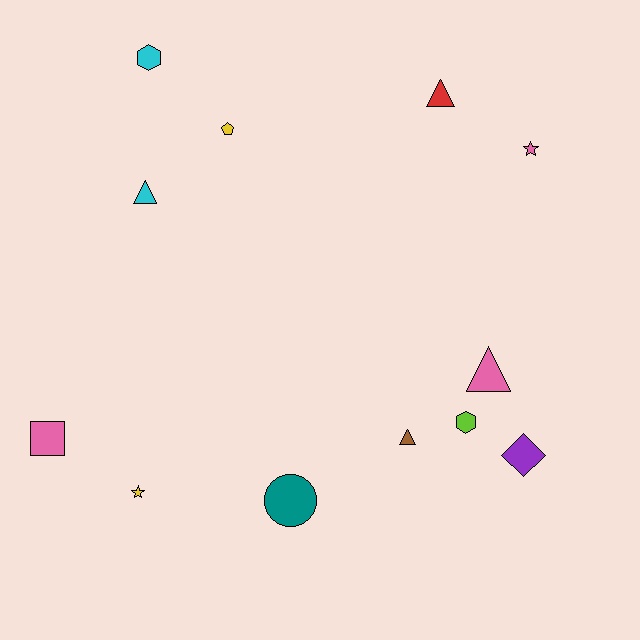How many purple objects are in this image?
There is 1 purple object.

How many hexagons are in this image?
There are 2 hexagons.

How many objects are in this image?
There are 12 objects.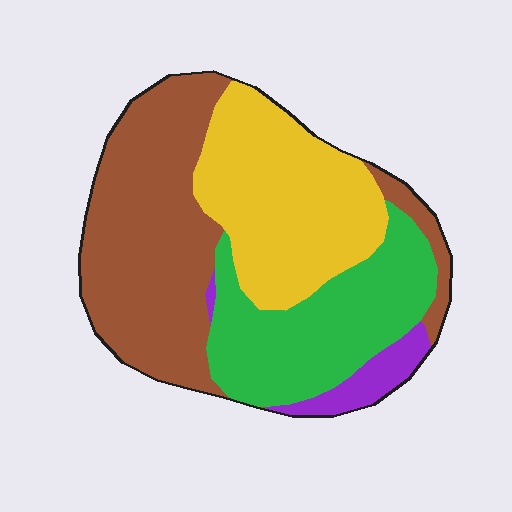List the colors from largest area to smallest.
From largest to smallest: brown, yellow, green, purple.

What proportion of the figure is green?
Green covers 26% of the figure.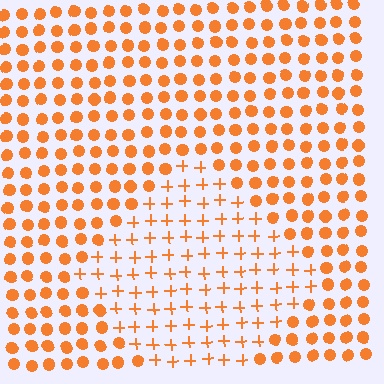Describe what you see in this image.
The image is filled with small orange elements arranged in a uniform grid. A diamond-shaped region contains plus signs, while the surrounding area contains circles. The boundary is defined purely by the change in element shape.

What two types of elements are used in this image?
The image uses plus signs inside the diamond region and circles outside it.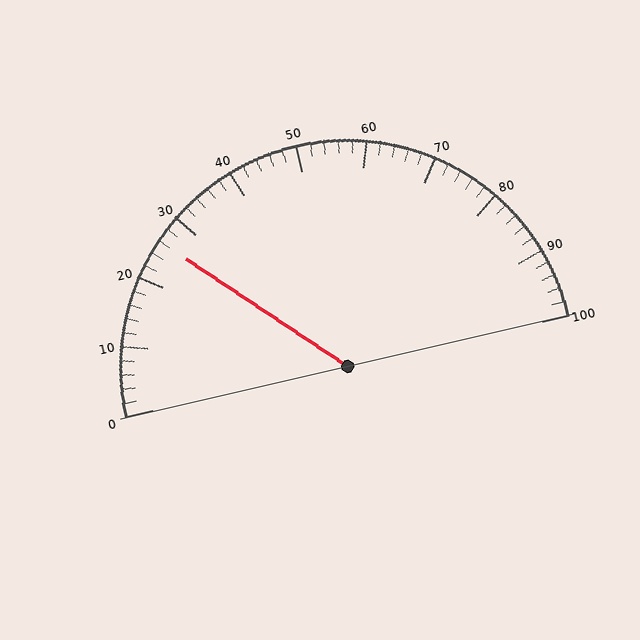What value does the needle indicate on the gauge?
The needle indicates approximately 26.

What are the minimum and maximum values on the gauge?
The gauge ranges from 0 to 100.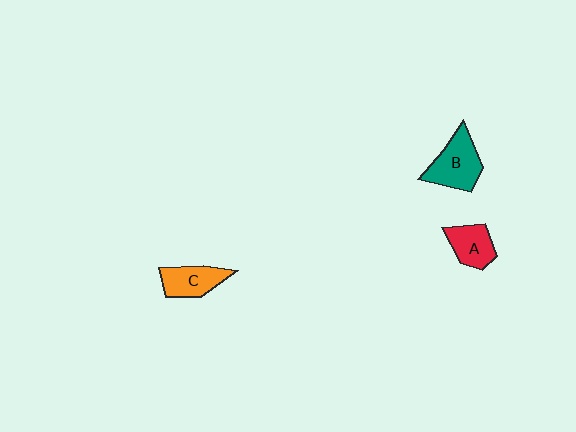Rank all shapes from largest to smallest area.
From largest to smallest: B (teal), C (orange), A (red).